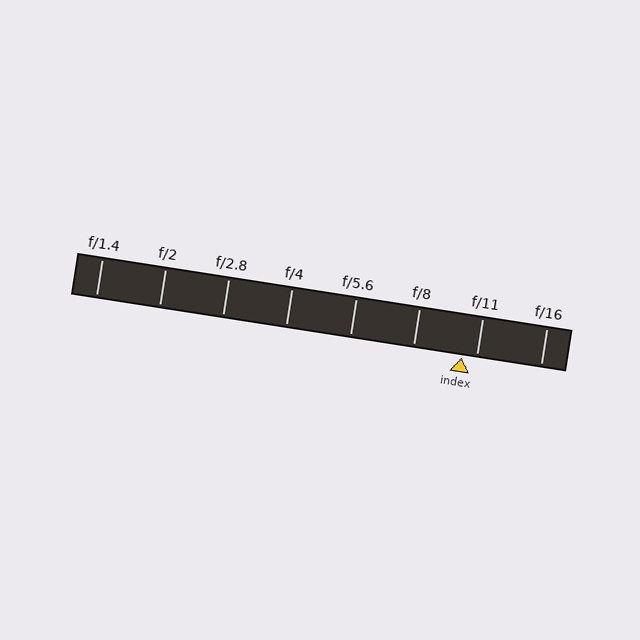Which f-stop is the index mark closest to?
The index mark is closest to f/11.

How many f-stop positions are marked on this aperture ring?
There are 8 f-stop positions marked.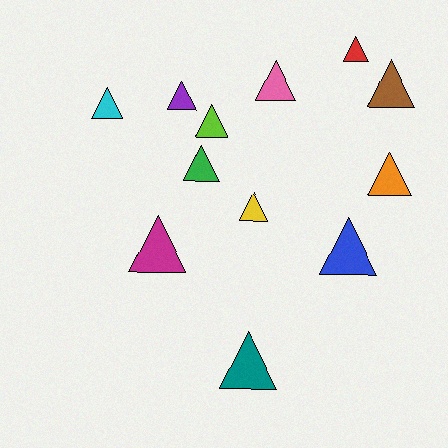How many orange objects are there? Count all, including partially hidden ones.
There is 1 orange object.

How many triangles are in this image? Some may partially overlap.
There are 12 triangles.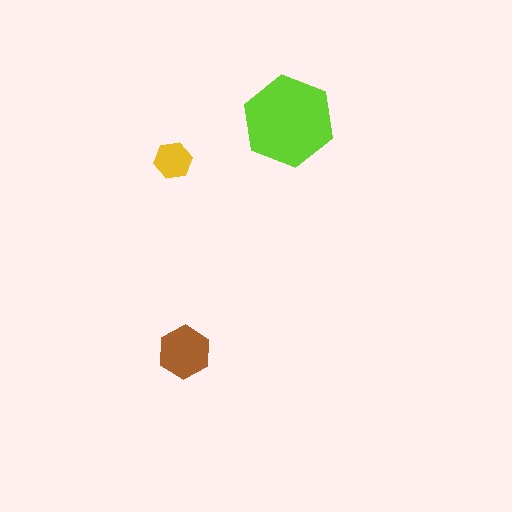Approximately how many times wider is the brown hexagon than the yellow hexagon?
About 1.5 times wider.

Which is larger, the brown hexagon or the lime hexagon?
The lime one.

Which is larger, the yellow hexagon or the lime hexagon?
The lime one.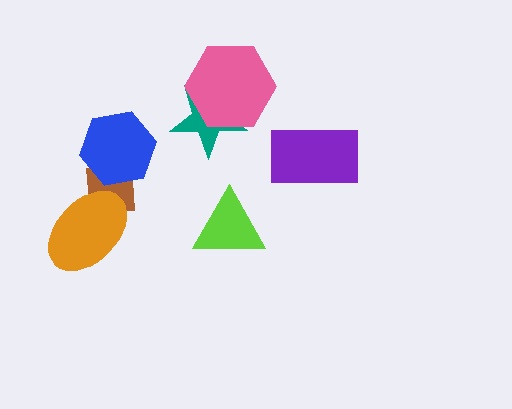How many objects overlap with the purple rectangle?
0 objects overlap with the purple rectangle.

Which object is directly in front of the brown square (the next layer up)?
The blue hexagon is directly in front of the brown square.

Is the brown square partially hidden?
Yes, it is partially covered by another shape.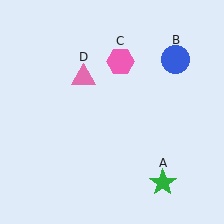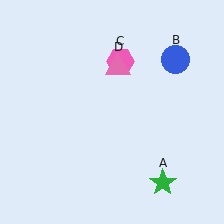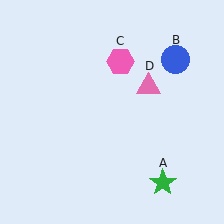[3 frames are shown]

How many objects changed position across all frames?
1 object changed position: pink triangle (object D).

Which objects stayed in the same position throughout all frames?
Green star (object A) and blue circle (object B) and pink hexagon (object C) remained stationary.